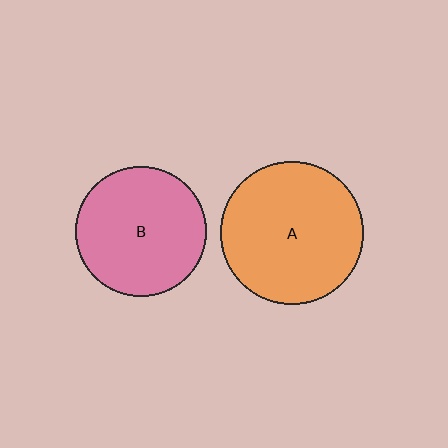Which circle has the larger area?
Circle A (orange).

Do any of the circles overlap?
No, none of the circles overlap.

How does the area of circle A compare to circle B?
Approximately 1.2 times.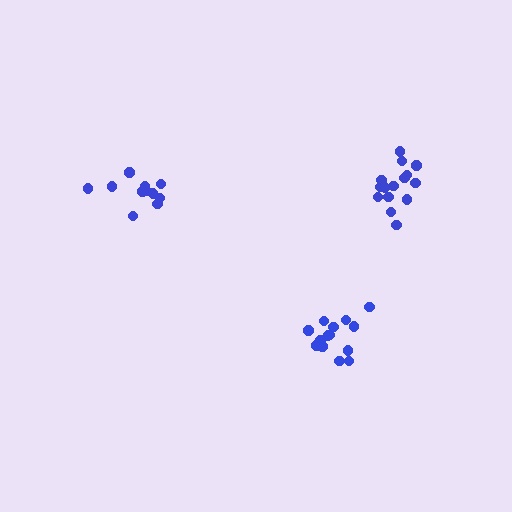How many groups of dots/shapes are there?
There are 3 groups.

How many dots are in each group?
Group 1: 11 dots, Group 2: 15 dots, Group 3: 14 dots (40 total).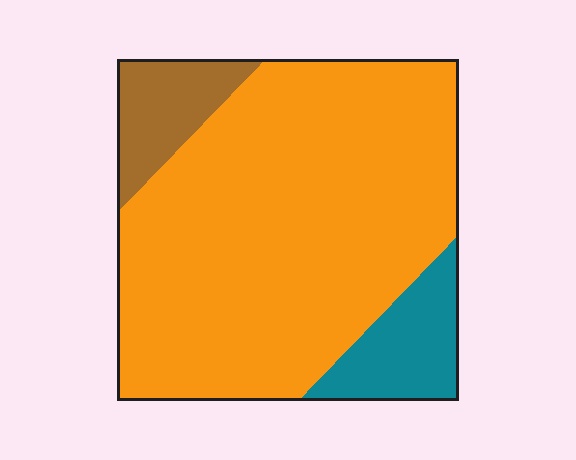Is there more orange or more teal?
Orange.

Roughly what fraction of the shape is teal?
Teal covers 11% of the shape.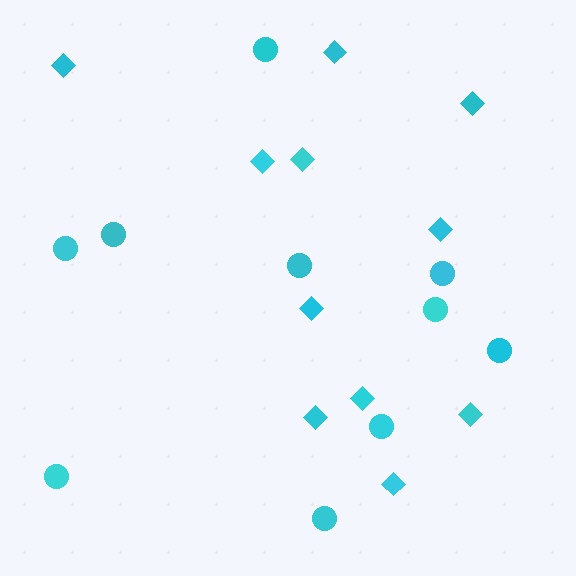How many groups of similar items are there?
There are 2 groups: one group of diamonds (11) and one group of circles (10).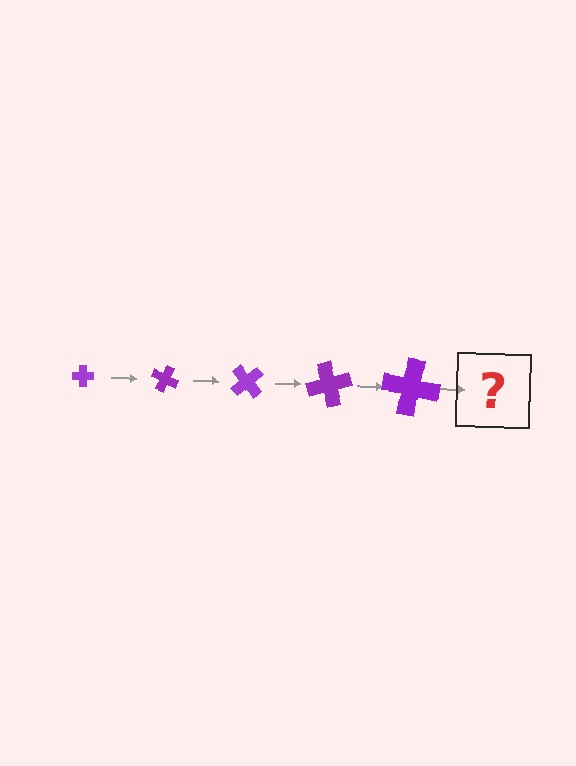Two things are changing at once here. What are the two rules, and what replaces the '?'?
The two rules are that the cross grows larger each step and it rotates 25 degrees each step. The '?' should be a cross, larger than the previous one and rotated 125 degrees from the start.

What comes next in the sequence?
The next element should be a cross, larger than the previous one and rotated 125 degrees from the start.